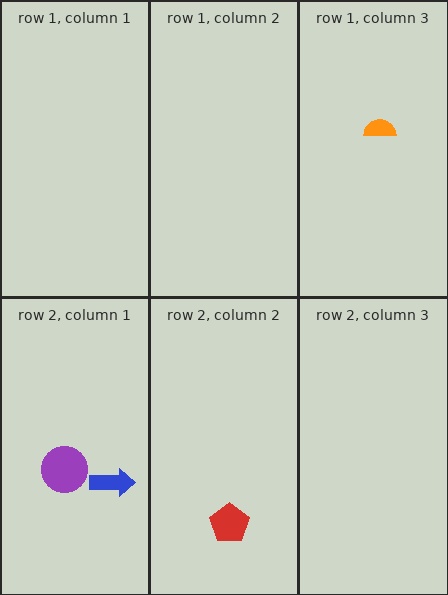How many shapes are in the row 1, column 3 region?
1.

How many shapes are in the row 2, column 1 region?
2.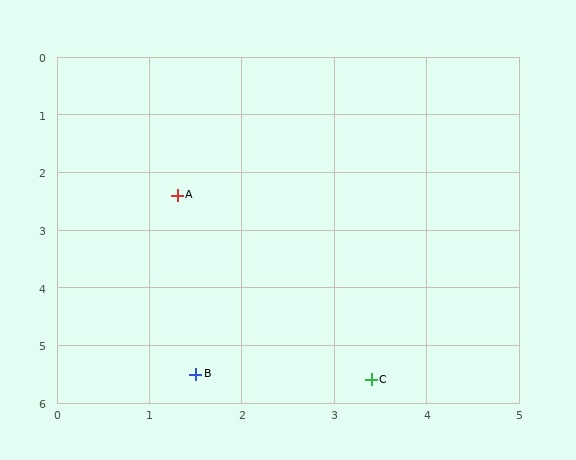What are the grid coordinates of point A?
Point A is at approximately (1.3, 2.4).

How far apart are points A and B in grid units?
Points A and B are about 3.1 grid units apart.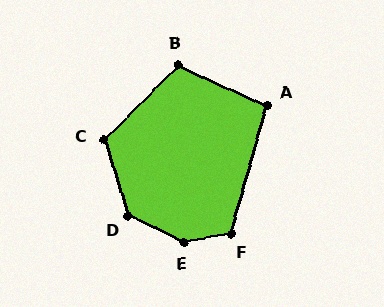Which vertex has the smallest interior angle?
A, at approximately 99 degrees.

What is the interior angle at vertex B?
Approximately 111 degrees (obtuse).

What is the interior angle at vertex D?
Approximately 133 degrees (obtuse).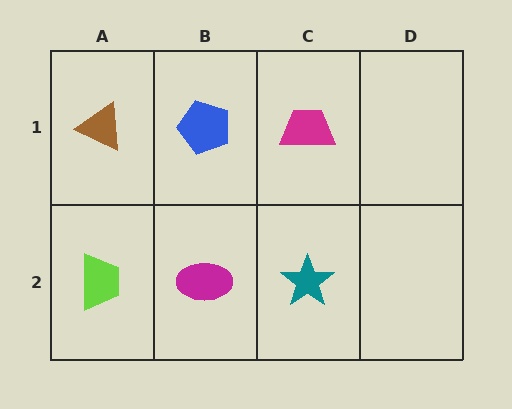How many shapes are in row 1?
3 shapes.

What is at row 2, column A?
A lime trapezoid.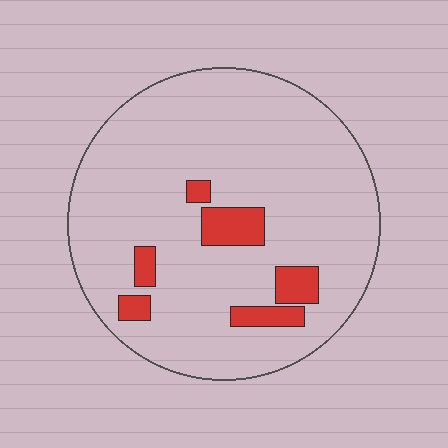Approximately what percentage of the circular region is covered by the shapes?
Approximately 10%.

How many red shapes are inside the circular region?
6.